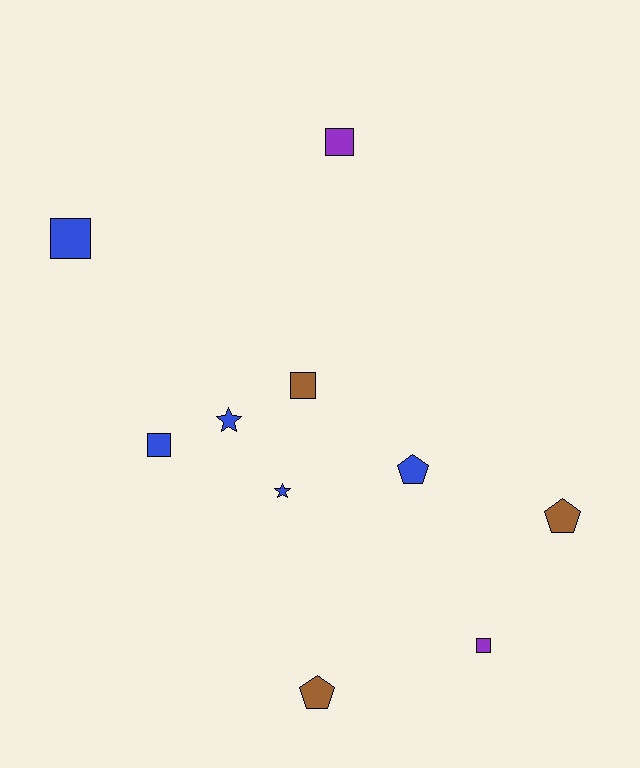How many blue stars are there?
There are 2 blue stars.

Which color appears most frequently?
Blue, with 5 objects.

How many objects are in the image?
There are 10 objects.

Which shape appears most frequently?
Square, with 5 objects.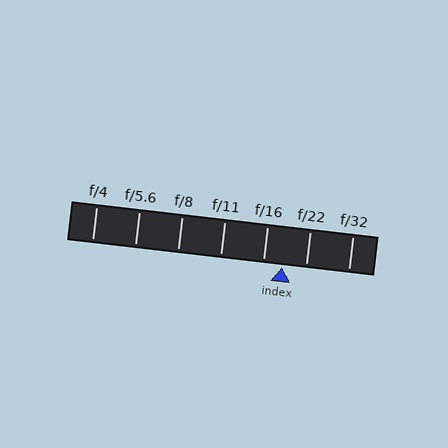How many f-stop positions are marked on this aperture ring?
There are 7 f-stop positions marked.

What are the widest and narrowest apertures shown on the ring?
The widest aperture shown is f/4 and the narrowest is f/32.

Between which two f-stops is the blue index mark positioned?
The index mark is between f/16 and f/22.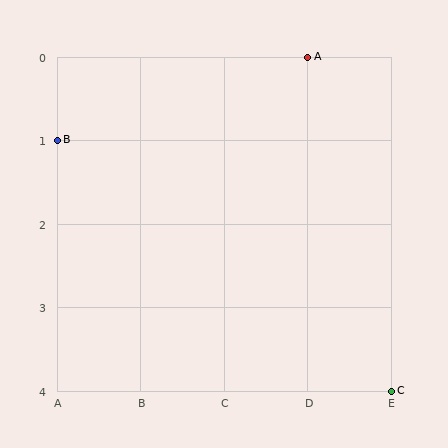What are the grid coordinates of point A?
Point A is at grid coordinates (D, 0).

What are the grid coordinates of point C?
Point C is at grid coordinates (E, 4).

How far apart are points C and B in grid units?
Points C and B are 4 columns and 3 rows apart (about 5.0 grid units diagonally).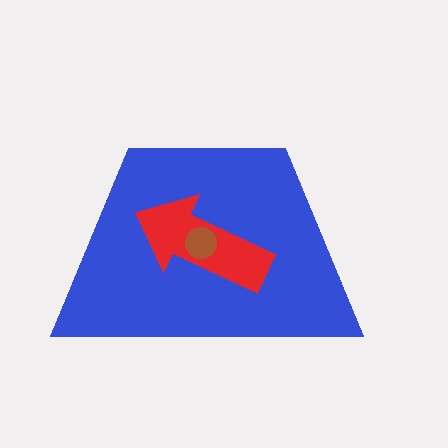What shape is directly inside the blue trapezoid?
The red arrow.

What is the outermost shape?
The blue trapezoid.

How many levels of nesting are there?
3.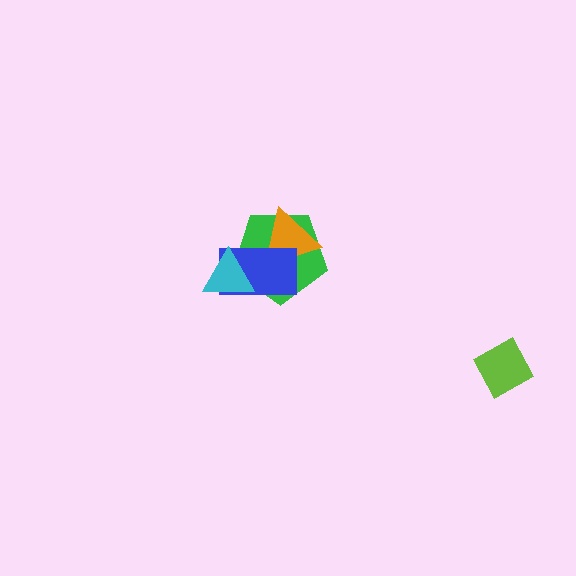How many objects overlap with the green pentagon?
3 objects overlap with the green pentagon.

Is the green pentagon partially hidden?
Yes, it is partially covered by another shape.